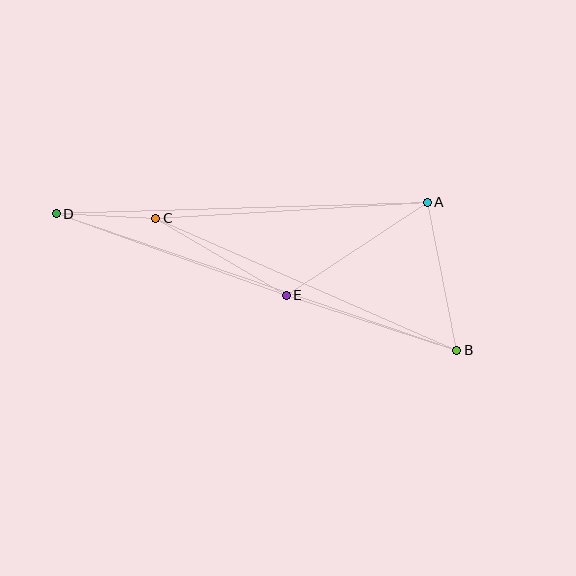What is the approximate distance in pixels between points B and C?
The distance between B and C is approximately 329 pixels.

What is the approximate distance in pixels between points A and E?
The distance between A and E is approximately 168 pixels.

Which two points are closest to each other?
Points C and D are closest to each other.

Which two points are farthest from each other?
Points B and D are farthest from each other.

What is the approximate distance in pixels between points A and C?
The distance between A and C is approximately 272 pixels.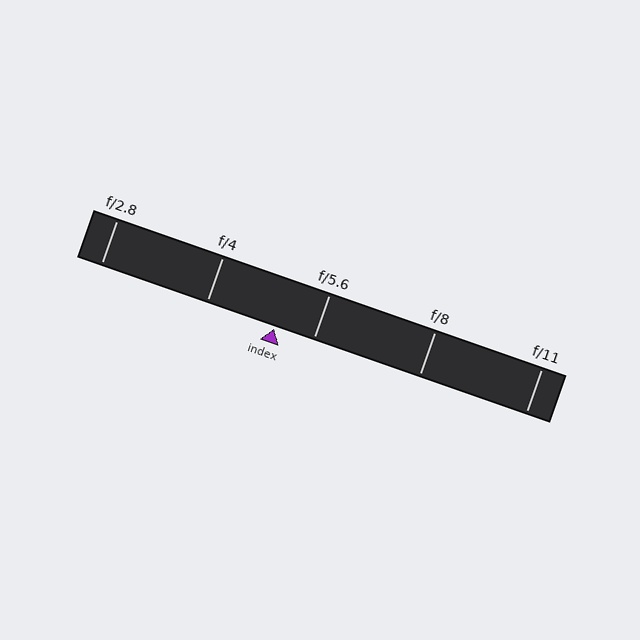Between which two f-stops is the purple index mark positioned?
The index mark is between f/4 and f/5.6.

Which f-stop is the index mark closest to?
The index mark is closest to f/5.6.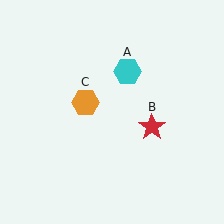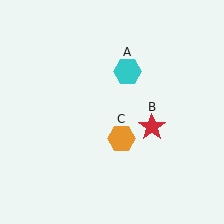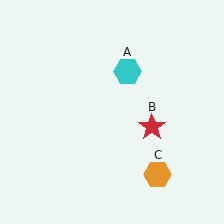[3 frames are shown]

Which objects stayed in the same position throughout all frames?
Cyan hexagon (object A) and red star (object B) remained stationary.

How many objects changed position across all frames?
1 object changed position: orange hexagon (object C).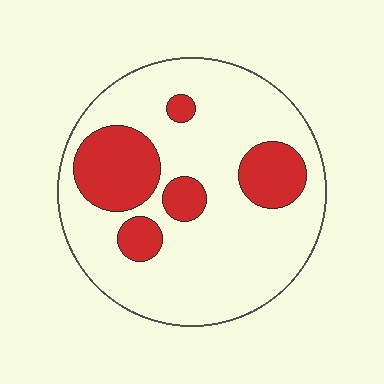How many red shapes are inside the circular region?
5.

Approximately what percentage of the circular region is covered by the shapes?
Approximately 25%.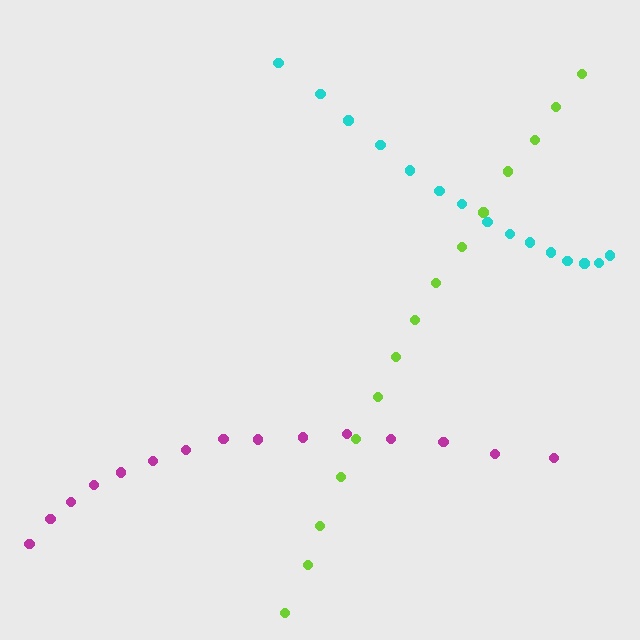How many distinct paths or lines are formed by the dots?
There are 3 distinct paths.